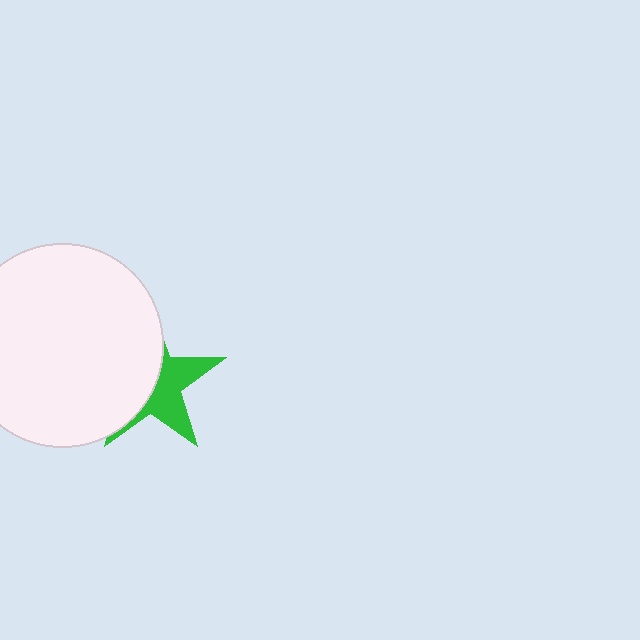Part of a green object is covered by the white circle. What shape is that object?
It is a star.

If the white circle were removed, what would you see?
You would see the complete green star.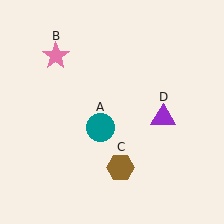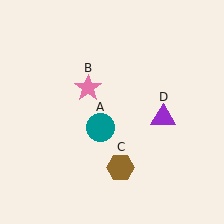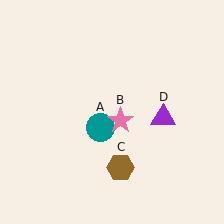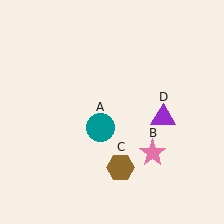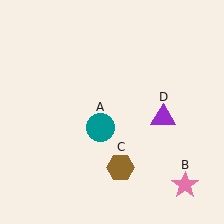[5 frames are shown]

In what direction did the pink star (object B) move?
The pink star (object B) moved down and to the right.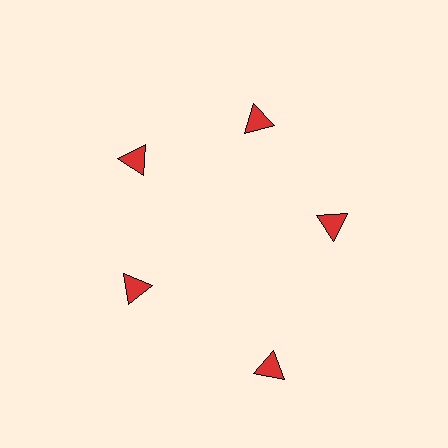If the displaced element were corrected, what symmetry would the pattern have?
It would have 5-fold rotational symmetry — the pattern would map onto itself every 72 degrees.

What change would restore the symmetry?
The symmetry would be restored by moving it inward, back onto the ring so that all 5 triangles sit at equal angles and equal distance from the center.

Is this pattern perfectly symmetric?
No. The 5 red triangles are arranged in a ring, but one element near the 5 o'clock position is pushed outward from the center, breaking the 5-fold rotational symmetry.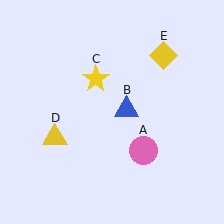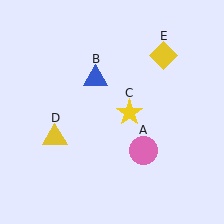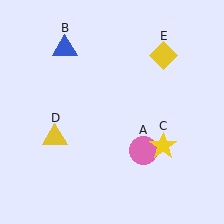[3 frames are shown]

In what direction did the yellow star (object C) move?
The yellow star (object C) moved down and to the right.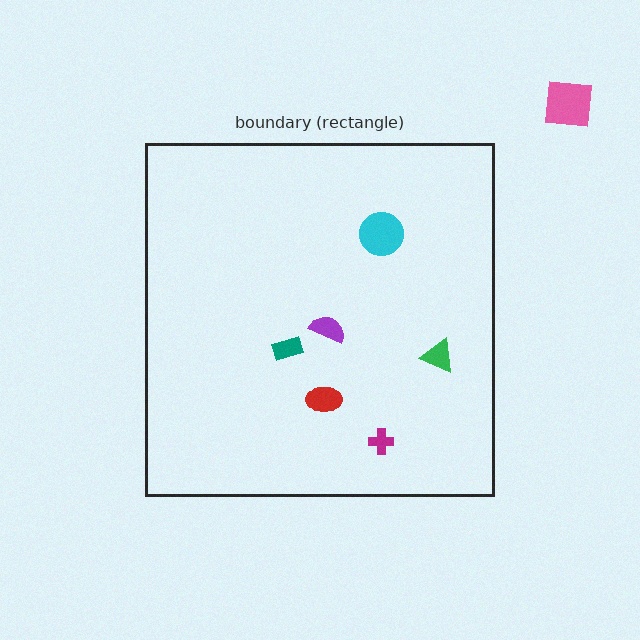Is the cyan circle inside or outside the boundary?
Inside.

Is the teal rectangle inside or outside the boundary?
Inside.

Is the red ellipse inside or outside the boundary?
Inside.